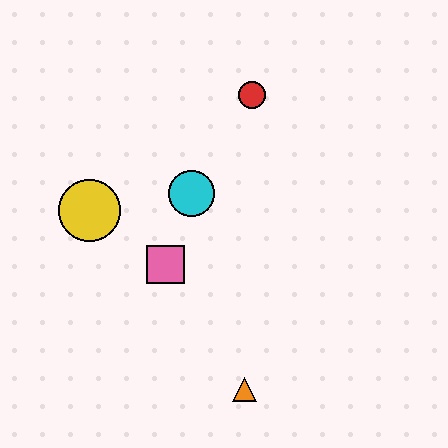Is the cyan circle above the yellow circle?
Yes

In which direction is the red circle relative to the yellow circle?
The red circle is to the right of the yellow circle.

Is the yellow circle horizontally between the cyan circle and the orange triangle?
No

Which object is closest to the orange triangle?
The pink square is closest to the orange triangle.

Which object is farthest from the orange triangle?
The red circle is farthest from the orange triangle.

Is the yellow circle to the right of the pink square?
No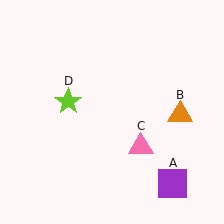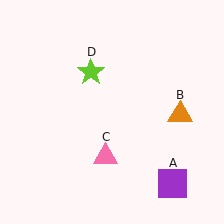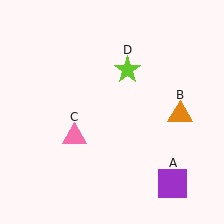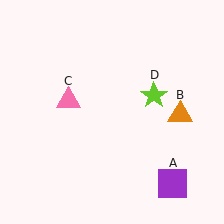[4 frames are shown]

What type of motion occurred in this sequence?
The pink triangle (object C), lime star (object D) rotated clockwise around the center of the scene.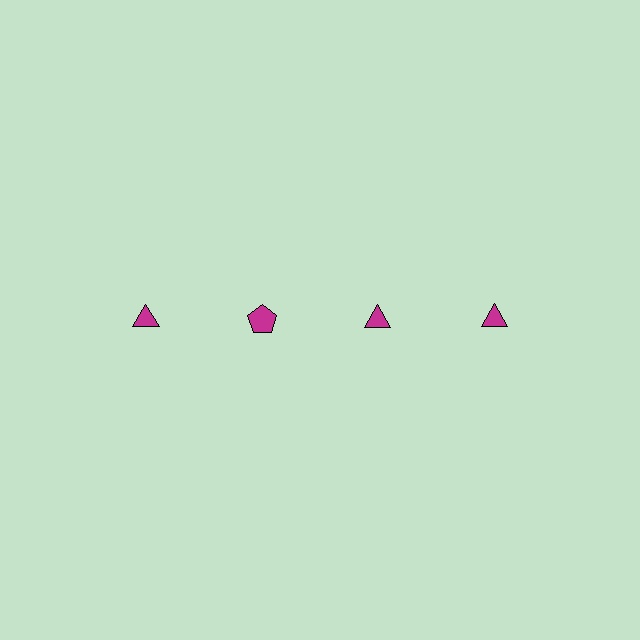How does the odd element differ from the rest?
It has a different shape: pentagon instead of triangle.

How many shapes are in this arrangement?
There are 4 shapes arranged in a grid pattern.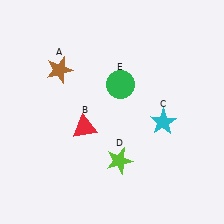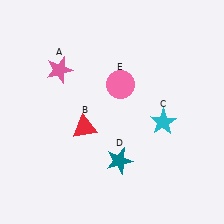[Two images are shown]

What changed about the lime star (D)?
In Image 1, D is lime. In Image 2, it changed to teal.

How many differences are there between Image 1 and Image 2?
There are 3 differences between the two images.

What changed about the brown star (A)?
In Image 1, A is brown. In Image 2, it changed to pink.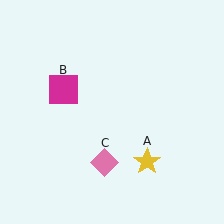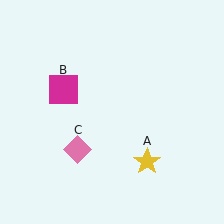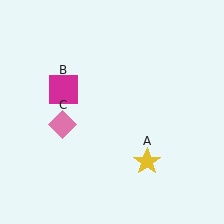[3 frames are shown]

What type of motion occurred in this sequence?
The pink diamond (object C) rotated clockwise around the center of the scene.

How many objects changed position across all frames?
1 object changed position: pink diamond (object C).